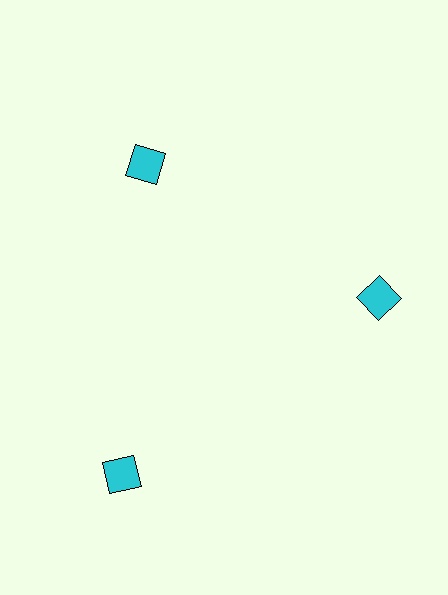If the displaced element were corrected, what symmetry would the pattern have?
It would have 3-fold rotational symmetry — the pattern would map onto itself every 120 degrees.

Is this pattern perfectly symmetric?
No. The 3 cyan squares are arranged in a ring, but one element near the 7 o'clock position is pushed outward from the center, breaking the 3-fold rotational symmetry.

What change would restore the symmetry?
The symmetry would be restored by moving it inward, back onto the ring so that all 3 squares sit at equal angles and equal distance from the center.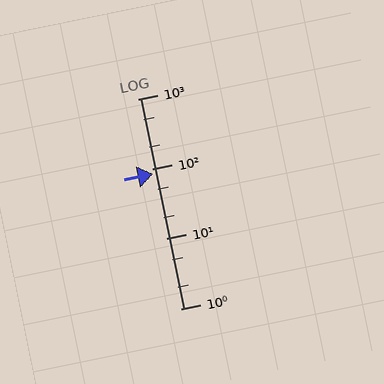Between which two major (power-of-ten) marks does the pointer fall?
The pointer is between 10 and 100.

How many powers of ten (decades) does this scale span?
The scale spans 3 decades, from 1 to 1000.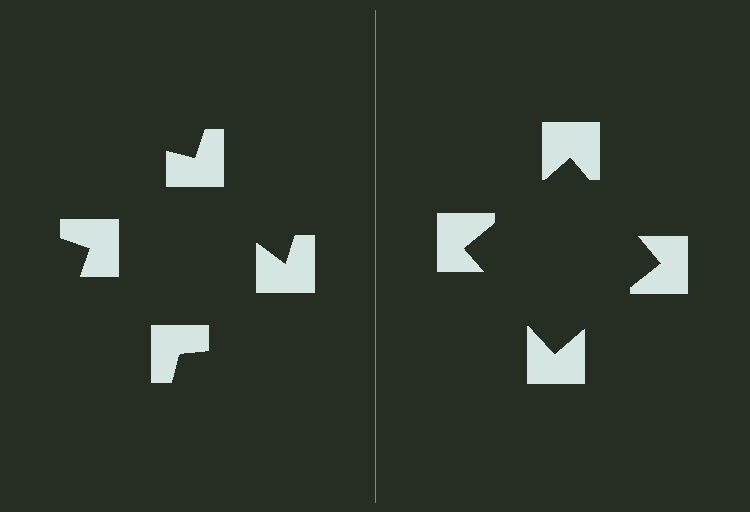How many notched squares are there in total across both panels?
8 — 4 on each side.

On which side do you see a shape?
An illusory square appears on the right side. On the left side the wedge cuts are rotated, so no coherent shape forms.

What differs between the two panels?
The notched squares are positioned identically on both sides; only the wedge orientations differ. On the right they align to a square; on the left they are misaligned.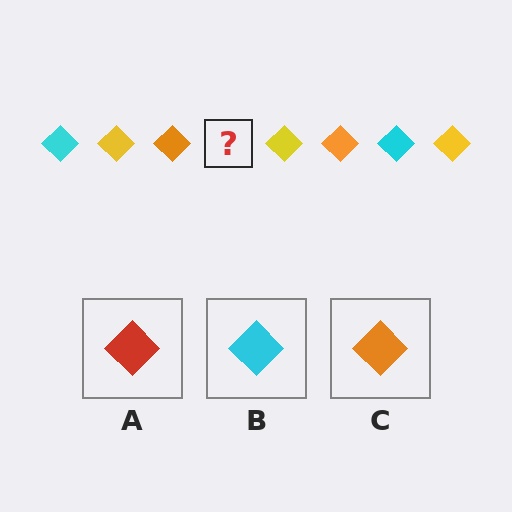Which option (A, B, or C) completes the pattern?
B.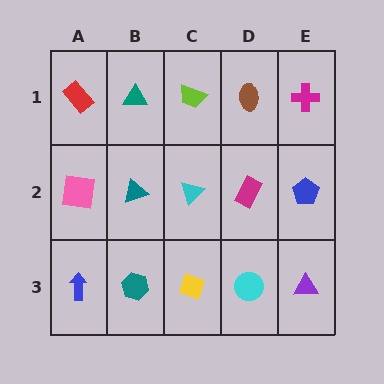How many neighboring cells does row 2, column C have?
4.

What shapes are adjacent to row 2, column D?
A brown ellipse (row 1, column D), a cyan circle (row 3, column D), a cyan triangle (row 2, column C), a blue pentagon (row 2, column E).